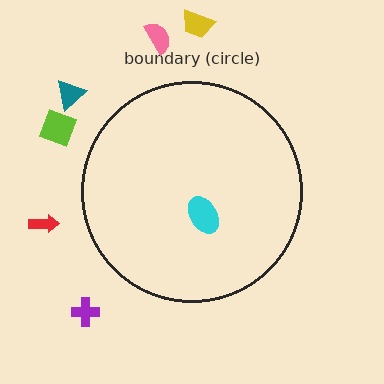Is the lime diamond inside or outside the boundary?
Outside.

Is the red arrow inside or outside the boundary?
Outside.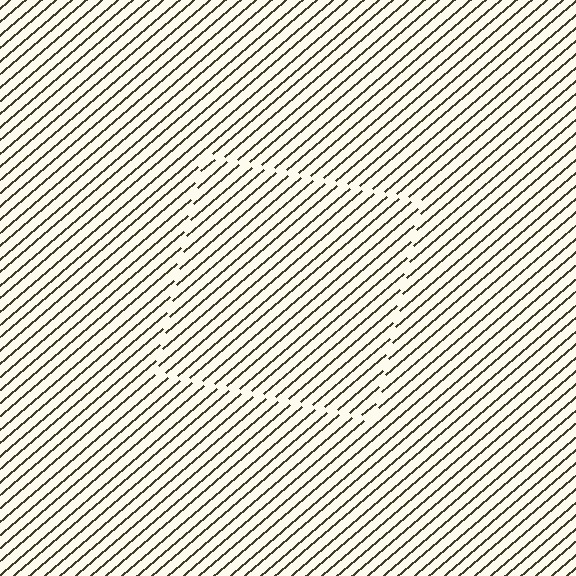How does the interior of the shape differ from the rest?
The interior of the shape contains the same grating, shifted by half a period — the contour is defined by the phase discontinuity where line-ends from the inner and outer gratings abut.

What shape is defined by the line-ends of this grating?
An illusory square. The interior of the shape contains the same grating, shifted by half a period — the contour is defined by the phase discontinuity where line-ends from the inner and outer gratings abut.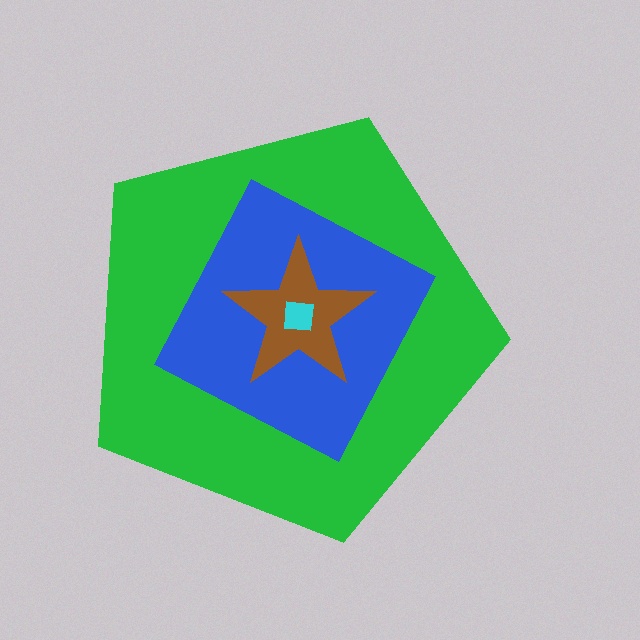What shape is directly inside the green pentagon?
The blue diamond.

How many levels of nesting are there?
4.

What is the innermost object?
The cyan square.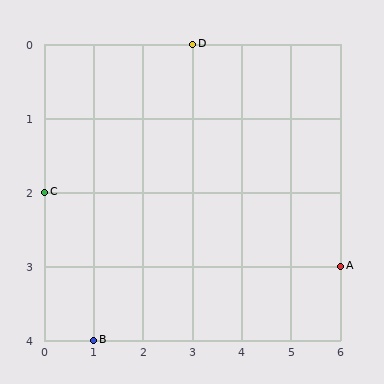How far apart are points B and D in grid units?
Points B and D are 2 columns and 4 rows apart (about 4.5 grid units diagonally).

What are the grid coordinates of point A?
Point A is at grid coordinates (6, 3).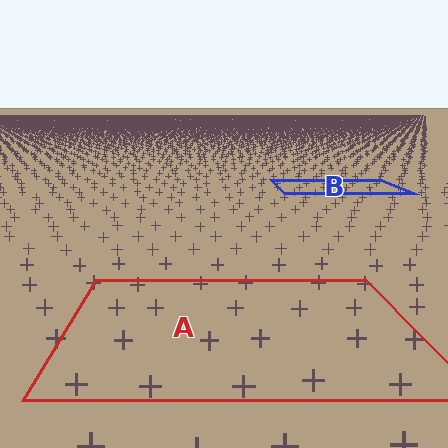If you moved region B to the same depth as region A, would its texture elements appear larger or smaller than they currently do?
They would appear larger. At a closer depth, the same texture elements are projected at a bigger on-screen size.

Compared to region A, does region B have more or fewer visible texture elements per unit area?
Region B has more texture elements per unit area — they are packed more densely because it is farther away.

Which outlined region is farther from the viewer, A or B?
Region B is farther from the viewer — the texture elements inside it appear smaller and more densely packed.